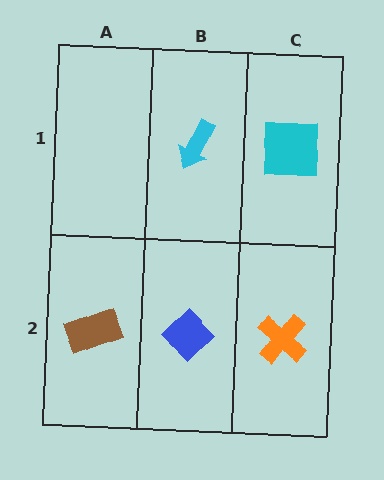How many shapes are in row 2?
3 shapes.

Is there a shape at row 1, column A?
No, that cell is empty.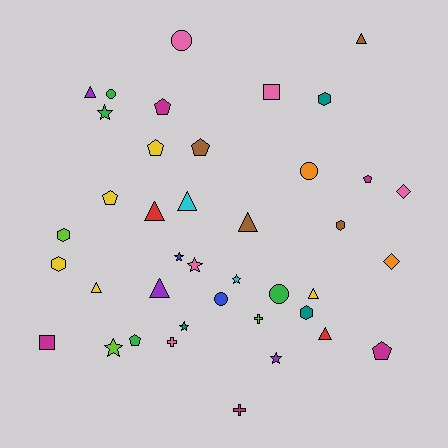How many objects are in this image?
There are 40 objects.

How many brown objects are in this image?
There are 4 brown objects.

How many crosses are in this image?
There are 3 crosses.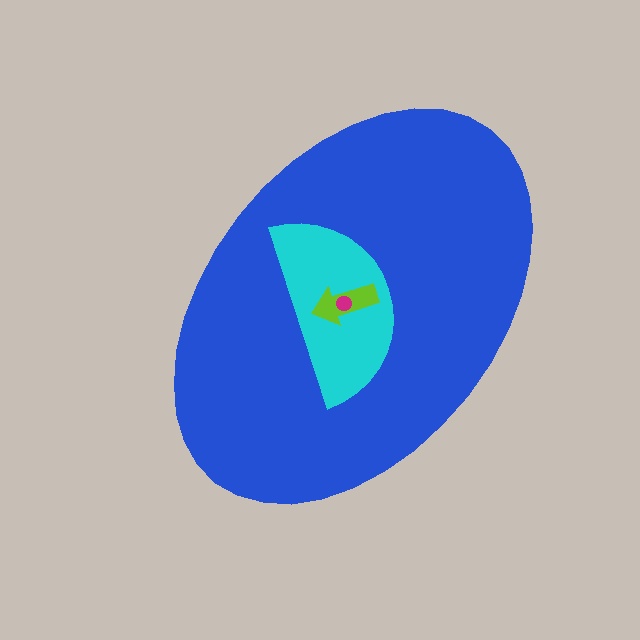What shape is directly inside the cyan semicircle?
The lime arrow.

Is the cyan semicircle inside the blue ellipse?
Yes.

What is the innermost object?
The magenta circle.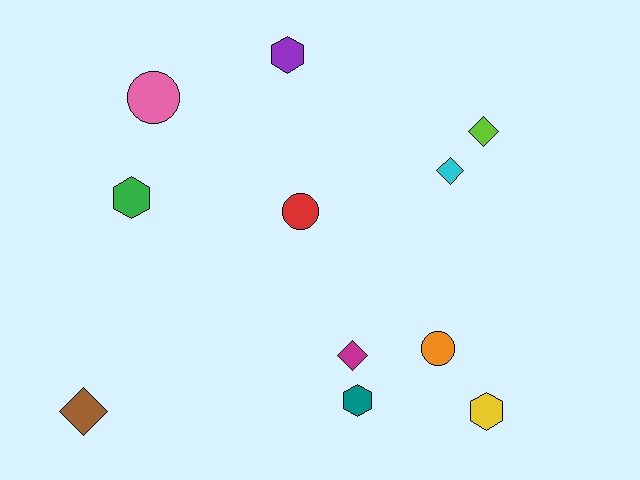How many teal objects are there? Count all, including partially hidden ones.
There is 1 teal object.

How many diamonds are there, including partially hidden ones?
There are 4 diamonds.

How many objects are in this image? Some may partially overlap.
There are 11 objects.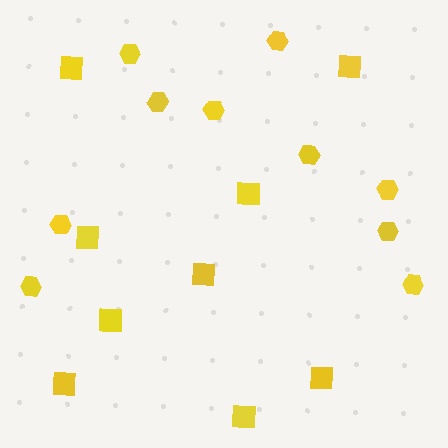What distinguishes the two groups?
There are 2 groups: one group of hexagons (10) and one group of squares (9).